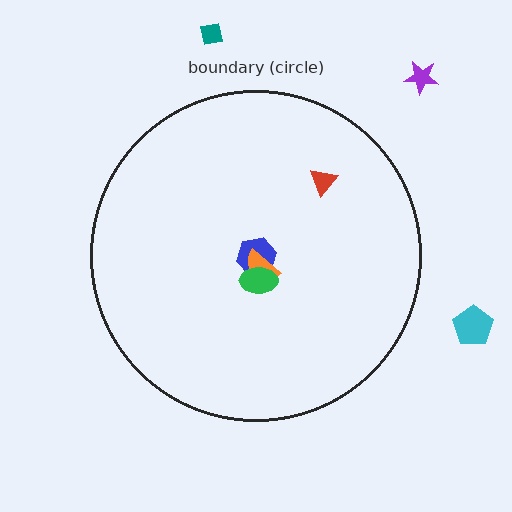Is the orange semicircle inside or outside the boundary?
Inside.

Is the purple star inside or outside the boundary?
Outside.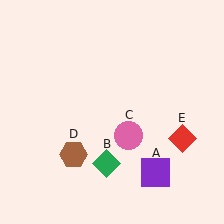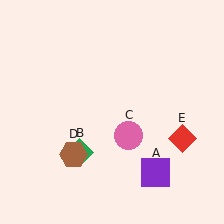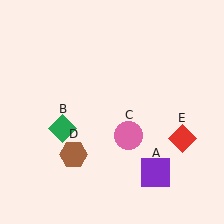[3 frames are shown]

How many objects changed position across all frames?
1 object changed position: green diamond (object B).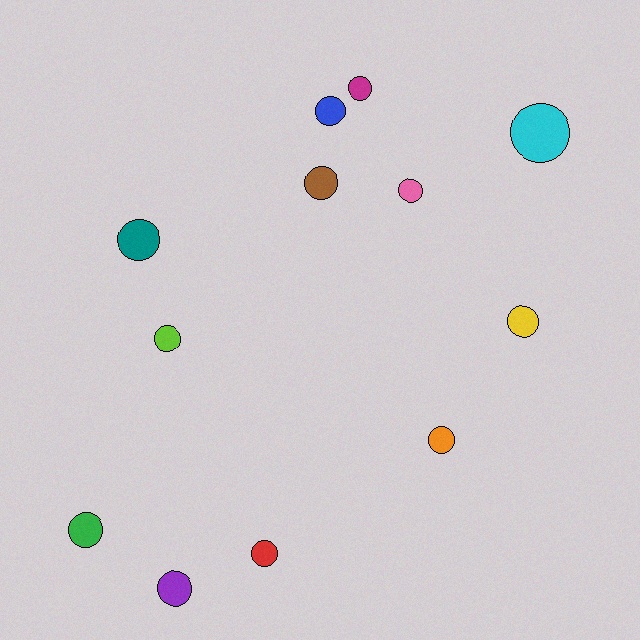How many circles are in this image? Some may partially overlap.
There are 12 circles.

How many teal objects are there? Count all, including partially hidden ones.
There is 1 teal object.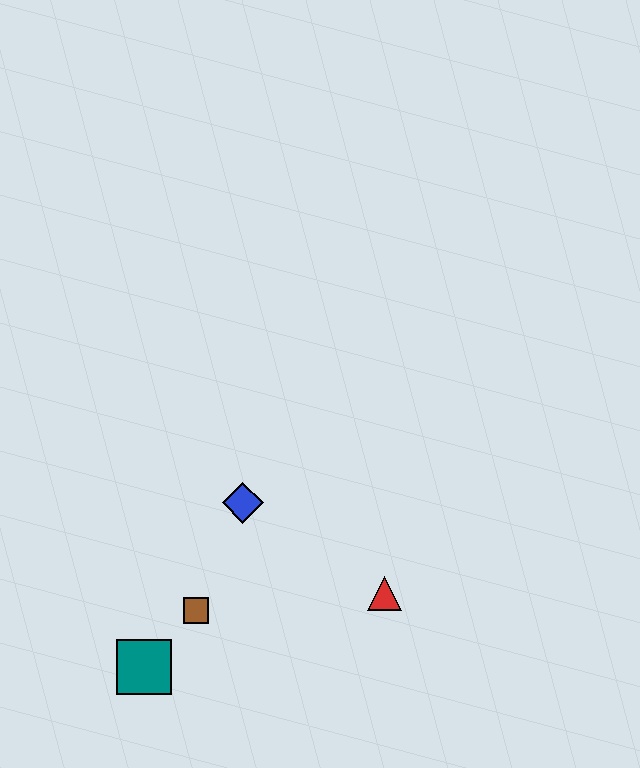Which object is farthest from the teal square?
The red triangle is farthest from the teal square.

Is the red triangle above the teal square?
Yes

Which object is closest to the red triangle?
The blue diamond is closest to the red triangle.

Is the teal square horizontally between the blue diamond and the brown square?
No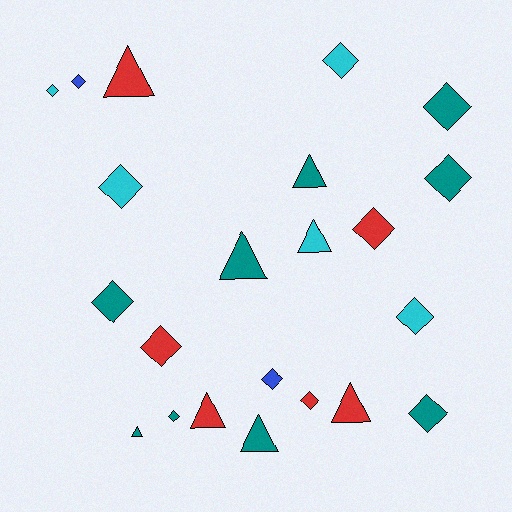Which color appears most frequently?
Teal, with 9 objects.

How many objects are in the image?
There are 22 objects.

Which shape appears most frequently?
Diamond, with 14 objects.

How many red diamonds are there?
There are 3 red diamonds.